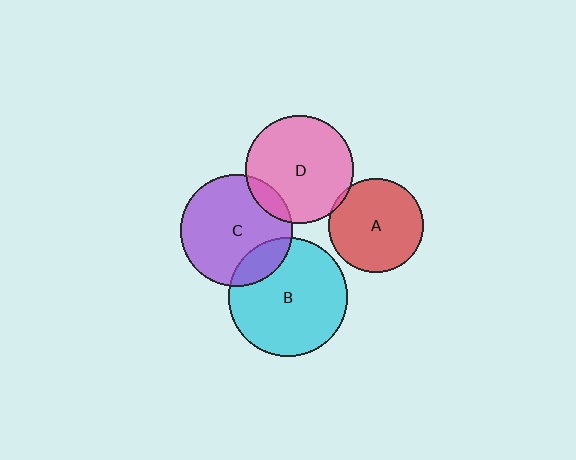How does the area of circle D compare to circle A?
Approximately 1.3 times.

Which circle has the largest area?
Circle B (cyan).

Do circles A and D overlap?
Yes.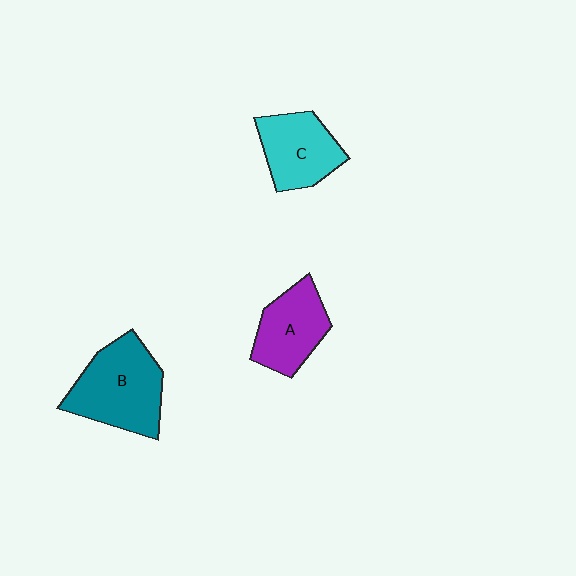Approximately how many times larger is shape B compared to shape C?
Approximately 1.3 times.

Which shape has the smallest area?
Shape A (purple).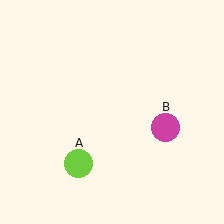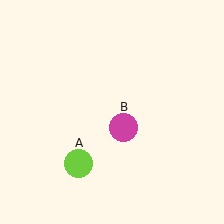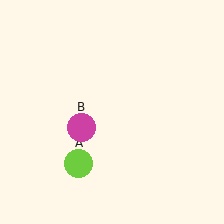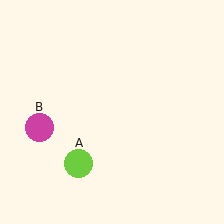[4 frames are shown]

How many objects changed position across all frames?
1 object changed position: magenta circle (object B).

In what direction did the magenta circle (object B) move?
The magenta circle (object B) moved left.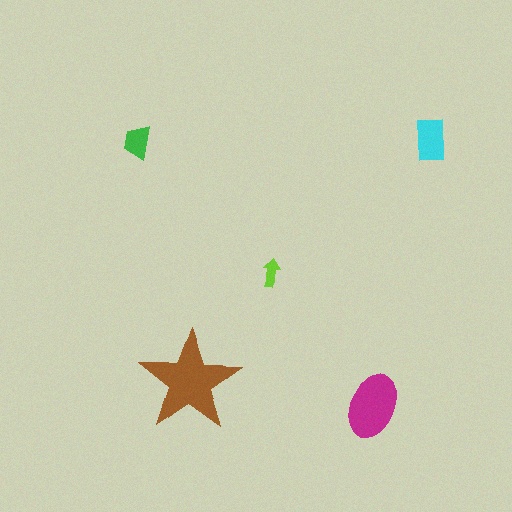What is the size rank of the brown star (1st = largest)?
1st.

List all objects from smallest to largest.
The lime arrow, the green trapezoid, the cyan rectangle, the magenta ellipse, the brown star.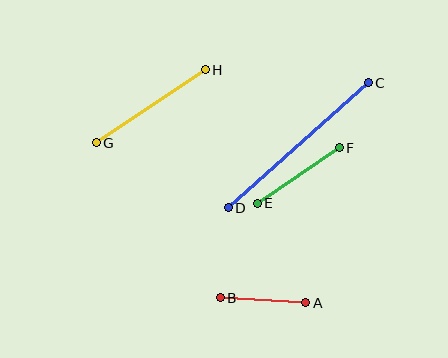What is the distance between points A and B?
The distance is approximately 86 pixels.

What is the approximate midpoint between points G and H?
The midpoint is at approximately (151, 106) pixels.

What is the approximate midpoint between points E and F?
The midpoint is at approximately (298, 176) pixels.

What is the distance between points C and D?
The distance is approximately 188 pixels.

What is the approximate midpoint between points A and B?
The midpoint is at approximately (263, 300) pixels.